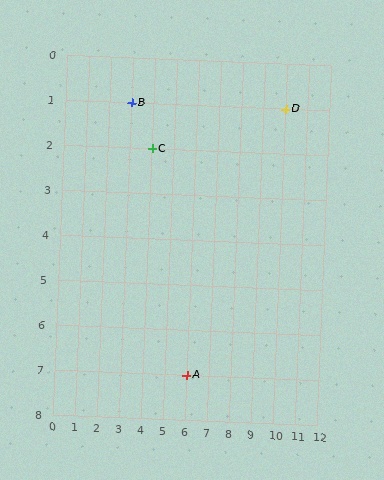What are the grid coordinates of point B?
Point B is at grid coordinates (3, 1).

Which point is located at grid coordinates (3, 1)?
Point B is at (3, 1).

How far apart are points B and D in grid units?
Points B and D are 7 columns apart.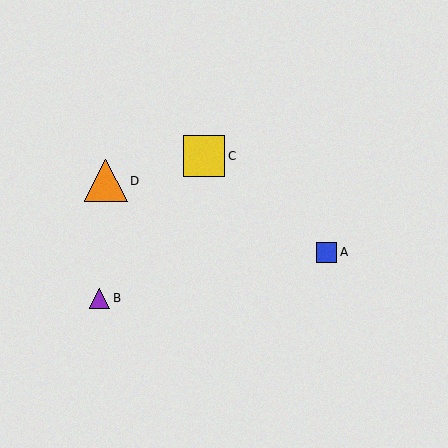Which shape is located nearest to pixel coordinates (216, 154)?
The yellow square (labeled C) at (204, 156) is nearest to that location.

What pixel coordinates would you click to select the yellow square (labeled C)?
Click at (204, 156) to select the yellow square C.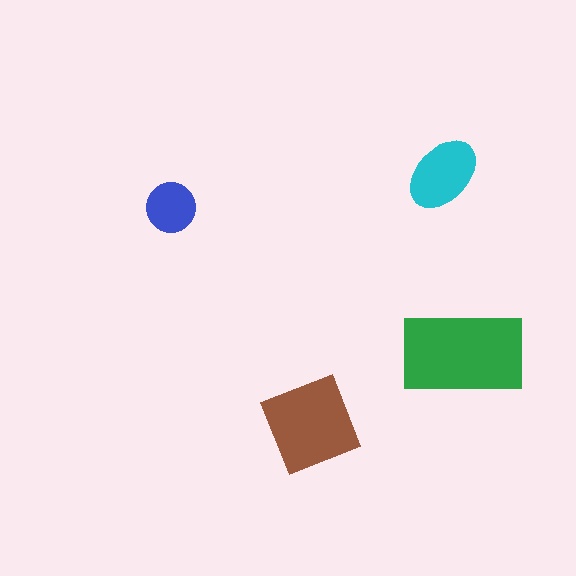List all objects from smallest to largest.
The blue circle, the cyan ellipse, the brown square, the green rectangle.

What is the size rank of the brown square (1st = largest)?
2nd.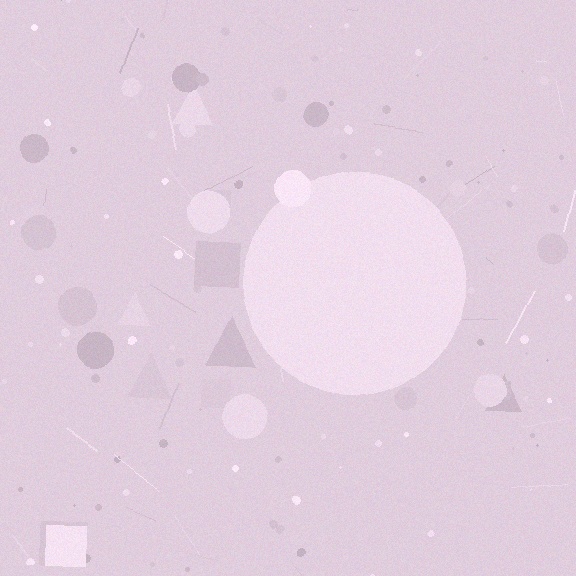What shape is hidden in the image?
A circle is hidden in the image.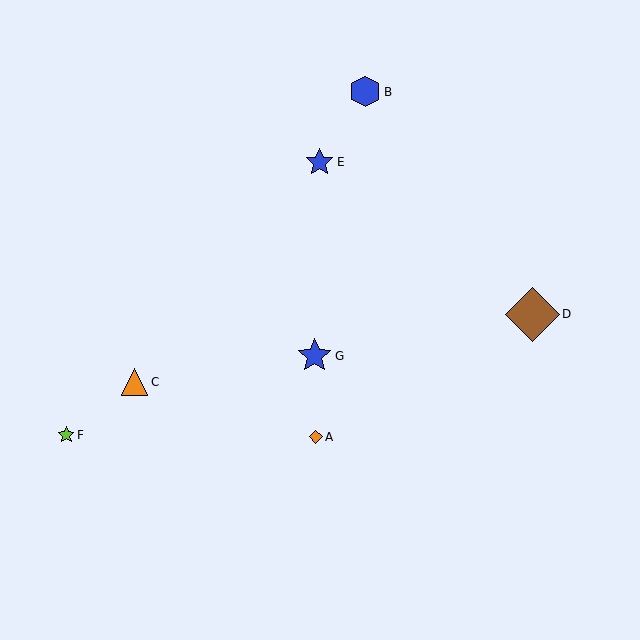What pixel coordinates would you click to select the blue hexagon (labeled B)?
Click at (365, 92) to select the blue hexagon B.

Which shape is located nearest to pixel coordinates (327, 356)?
The blue star (labeled G) at (315, 356) is nearest to that location.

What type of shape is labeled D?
Shape D is a brown diamond.